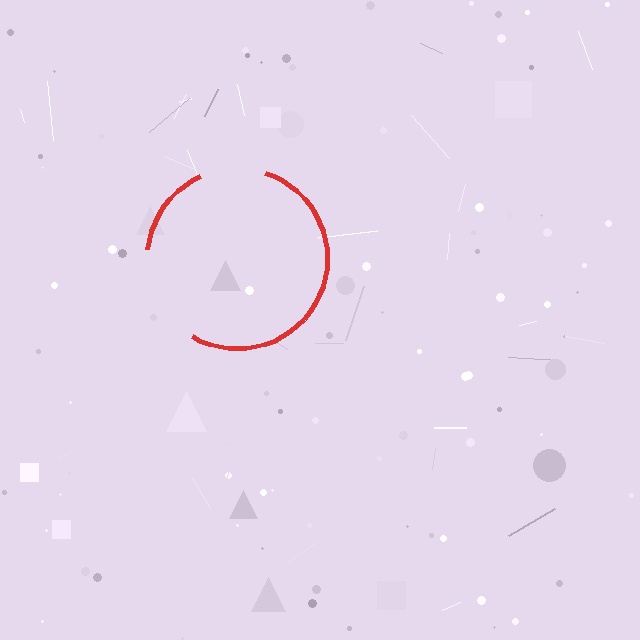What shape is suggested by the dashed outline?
The dashed outline suggests a circle.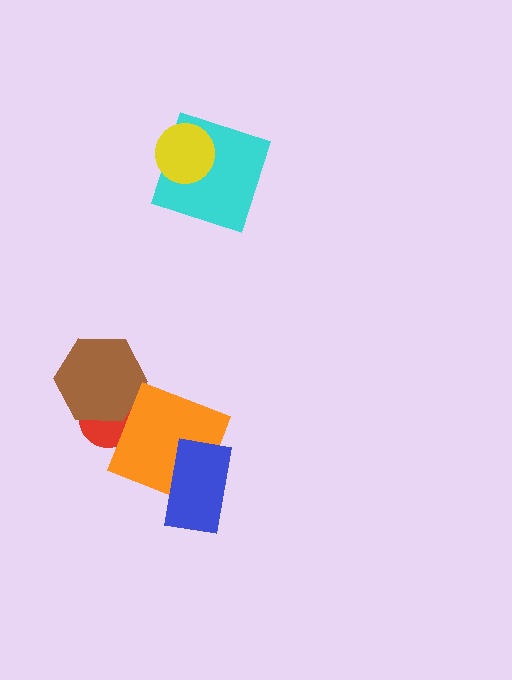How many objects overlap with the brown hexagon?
1 object overlaps with the brown hexagon.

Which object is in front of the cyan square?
The yellow circle is in front of the cyan square.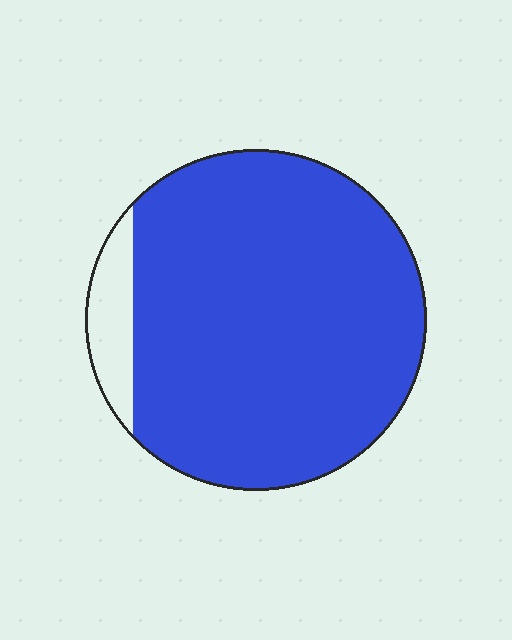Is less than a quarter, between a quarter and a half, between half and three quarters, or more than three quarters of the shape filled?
More than three quarters.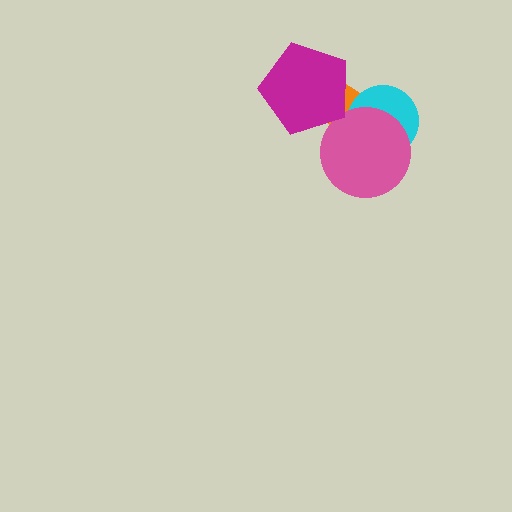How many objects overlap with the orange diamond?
3 objects overlap with the orange diamond.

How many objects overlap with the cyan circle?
2 objects overlap with the cyan circle.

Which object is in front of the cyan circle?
The pink circle is in front of the cyan circle.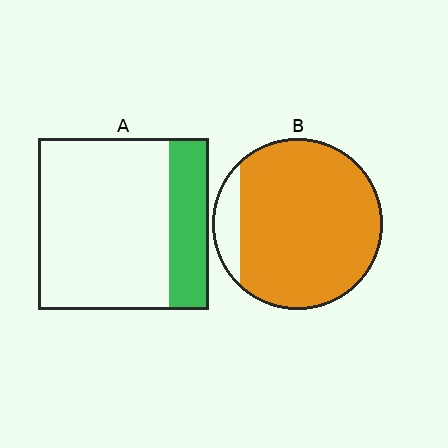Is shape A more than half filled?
No.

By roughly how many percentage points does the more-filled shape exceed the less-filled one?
By roughly 65 percentage points (B over A).